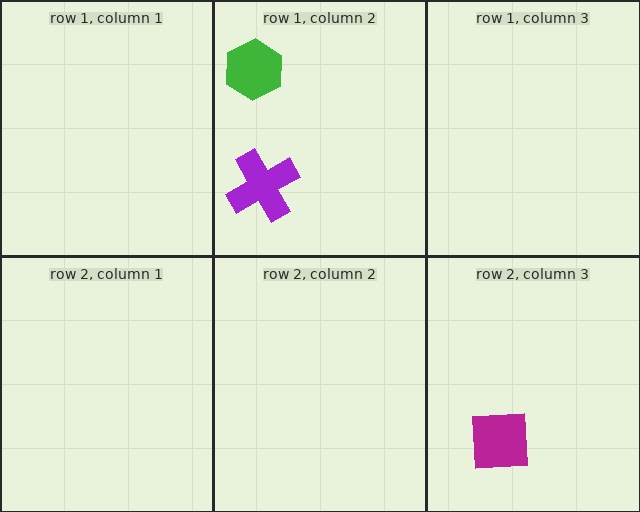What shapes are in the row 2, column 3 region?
The magenta square.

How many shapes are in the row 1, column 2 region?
2.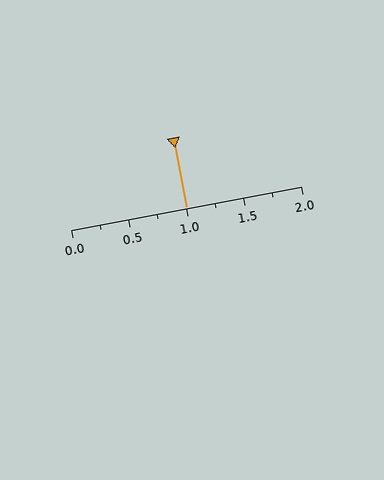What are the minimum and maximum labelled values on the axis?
The axis runs from 0.0 to 2.0.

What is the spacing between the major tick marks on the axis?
The major ticks are spaced 0.5 apart.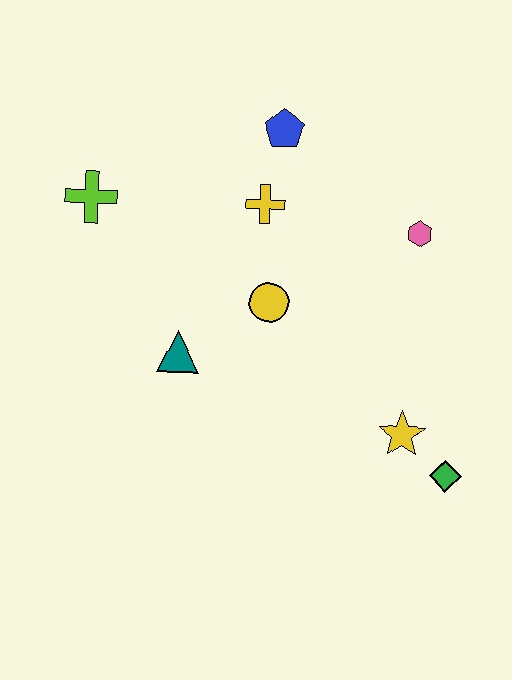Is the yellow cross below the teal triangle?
No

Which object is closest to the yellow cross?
The blue pentagon is closest to the yellow cross.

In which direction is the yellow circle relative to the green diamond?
The yellow circle is to the left of the green diamond.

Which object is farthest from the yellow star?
The lime cross is farthest from the yellow star.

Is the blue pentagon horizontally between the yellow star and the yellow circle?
Yes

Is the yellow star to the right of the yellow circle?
Yes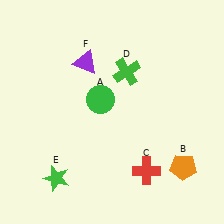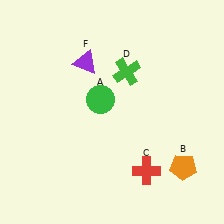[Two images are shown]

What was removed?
The green star (E) was removed in Image 2.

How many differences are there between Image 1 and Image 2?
There is 1 difference between the two images.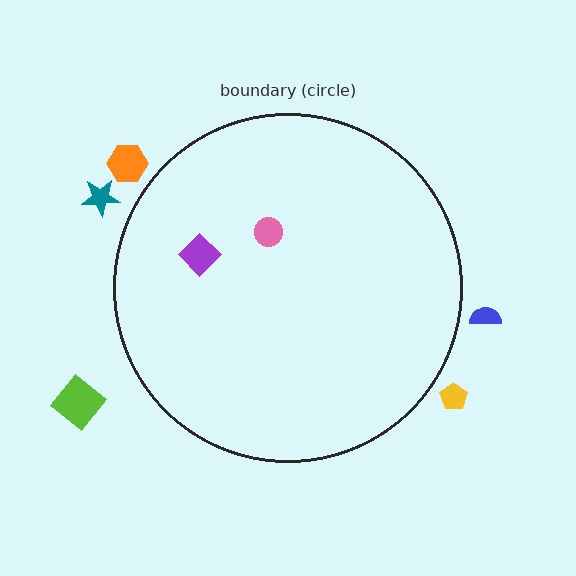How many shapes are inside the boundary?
2 inside, 5 outside.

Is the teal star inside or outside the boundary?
Outside.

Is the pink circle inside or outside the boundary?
Inside.